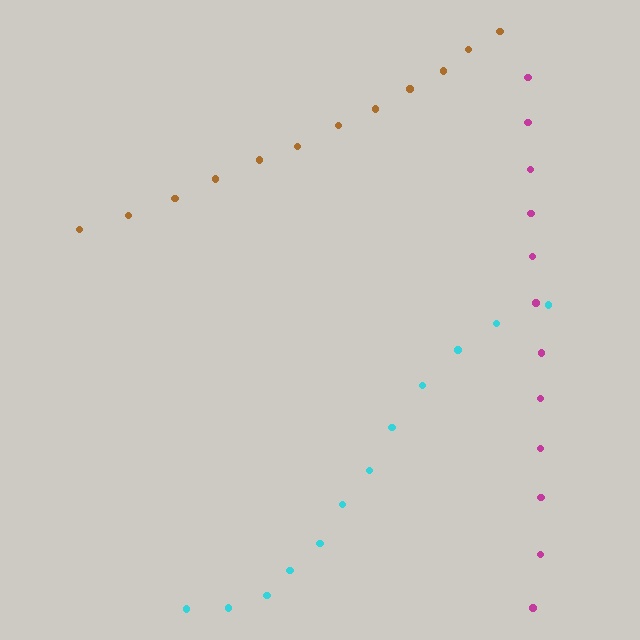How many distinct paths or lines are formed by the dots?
There are 3 distinct paths.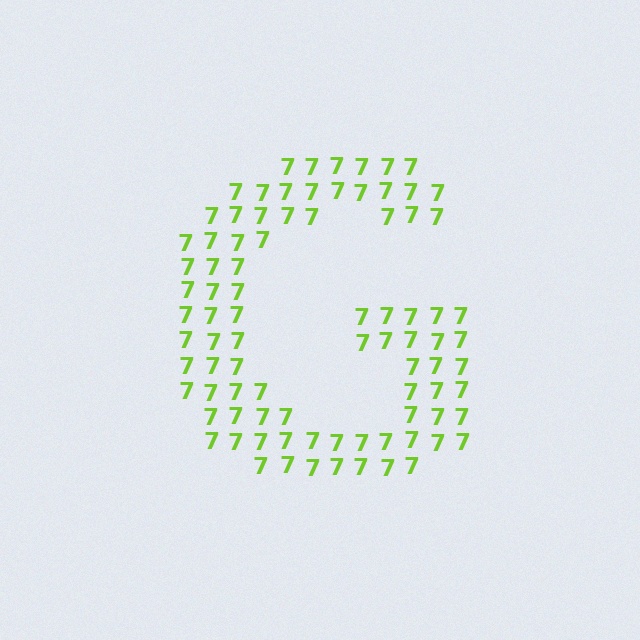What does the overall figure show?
The overall figure shows the letter G.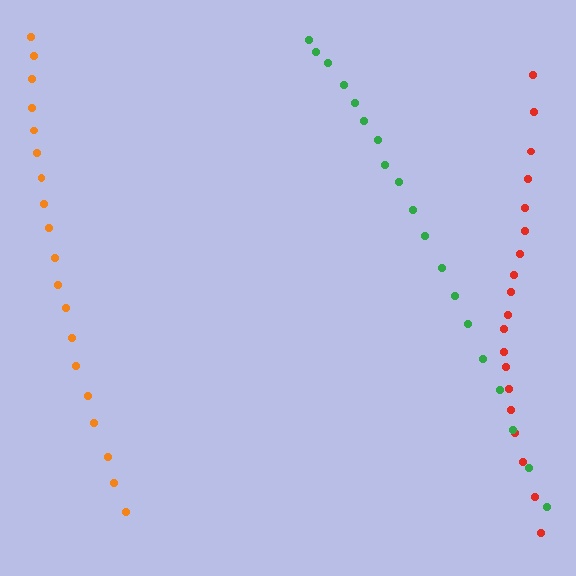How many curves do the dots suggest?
There are 3 distinct paths.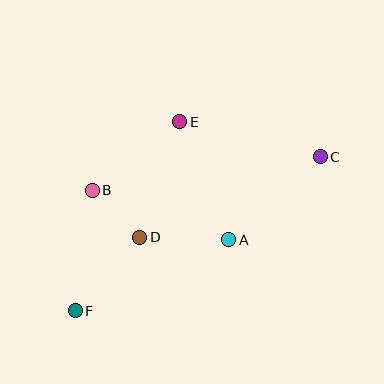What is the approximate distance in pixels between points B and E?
The distance between B and E is approximately 111 pixels.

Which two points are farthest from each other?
Points C and F are farthest from each other.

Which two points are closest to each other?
Points B and D are closest to each other.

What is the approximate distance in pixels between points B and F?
The distance between B and F is approximately 122 pixels.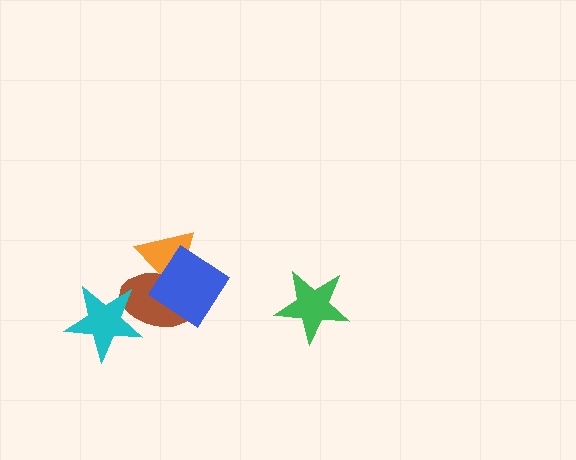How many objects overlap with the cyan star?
1 object overlaps with the cyan star.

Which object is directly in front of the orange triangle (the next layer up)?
The brown ellipse is directly in front of the orange triangle.